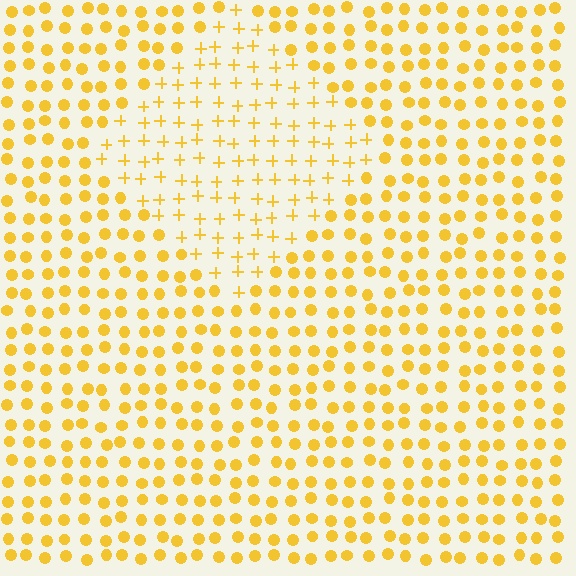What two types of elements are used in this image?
The image uses plus signs inside the diamond region and circles outside it.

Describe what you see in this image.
The image is filled with small yellow elements arranged in a uniform grid. A diamond-shaped region contains plus signs, while the surrounding area contains circles. The boundary is defined purely by the change in element shape.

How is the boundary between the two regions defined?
The boundary is defined by a change in element shape: plus signs inside vs. circles outside. All elements share the same color and spacing.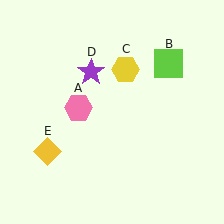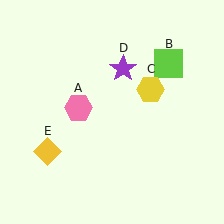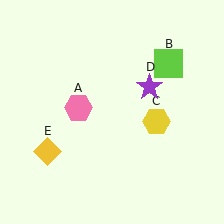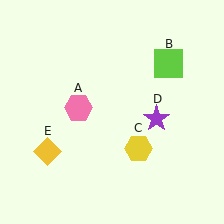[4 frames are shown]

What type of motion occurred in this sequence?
The yellow hexagon (object C), purple star (object D) rotated clockwise around the center of the scene.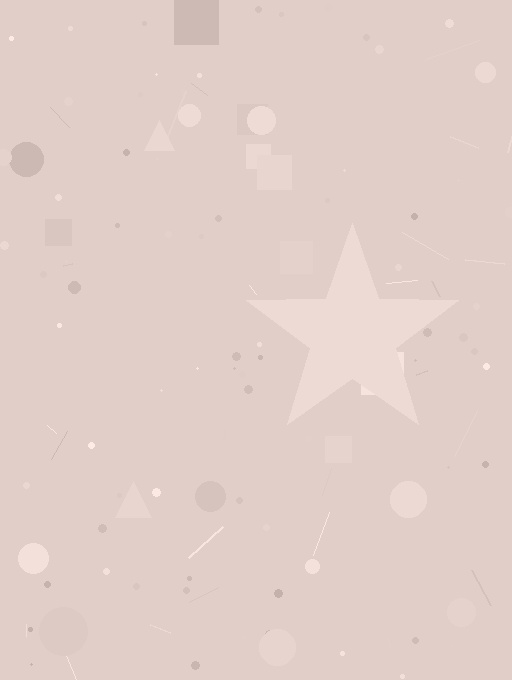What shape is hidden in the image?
A star is hidden in the image.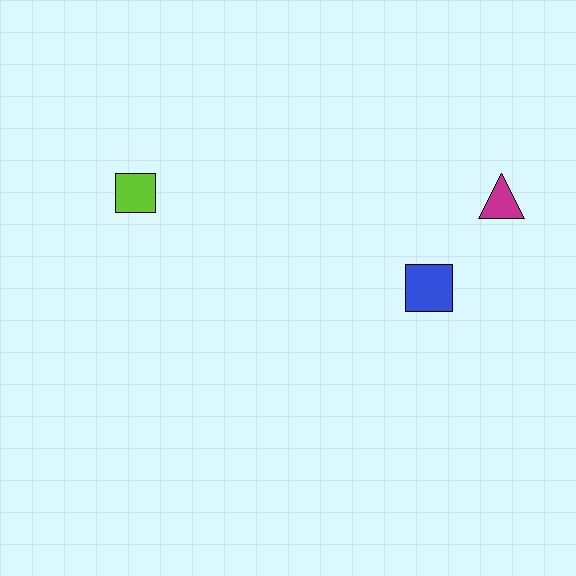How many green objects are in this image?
There are no green objects.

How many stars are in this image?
There are no stars.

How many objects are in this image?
There are 3 objects.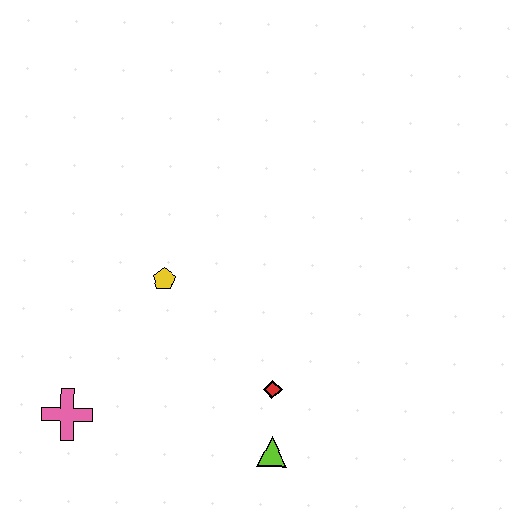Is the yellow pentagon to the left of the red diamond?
Yes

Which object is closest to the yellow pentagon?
The red diamond is closest to the yellow pentagon.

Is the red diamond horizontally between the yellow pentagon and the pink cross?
No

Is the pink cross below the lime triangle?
No